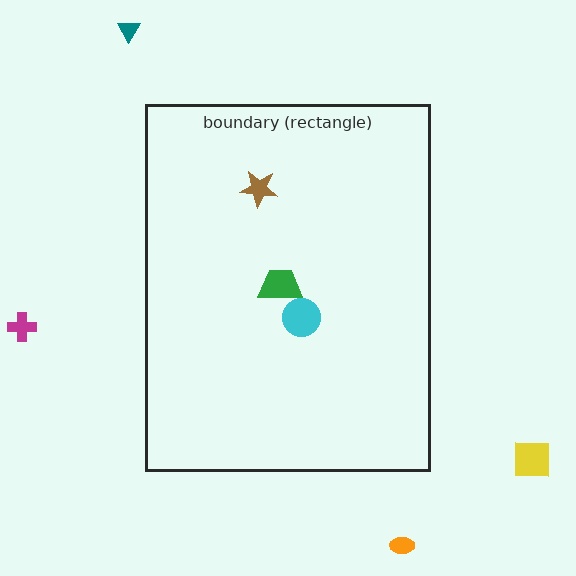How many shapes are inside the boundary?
3 inside, 4 outside.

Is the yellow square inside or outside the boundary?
Outside.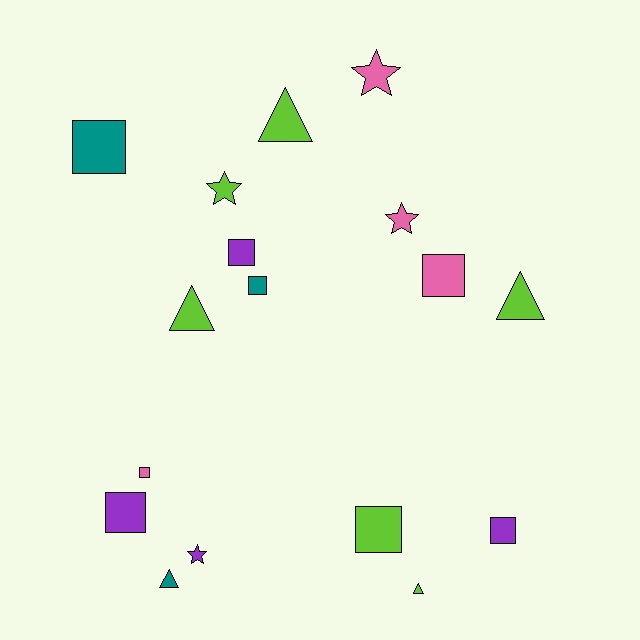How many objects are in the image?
There are 17 objects.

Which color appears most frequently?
Lime, with 6 objects.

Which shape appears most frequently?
Square, with 8 objects.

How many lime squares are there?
There is 1 lime square.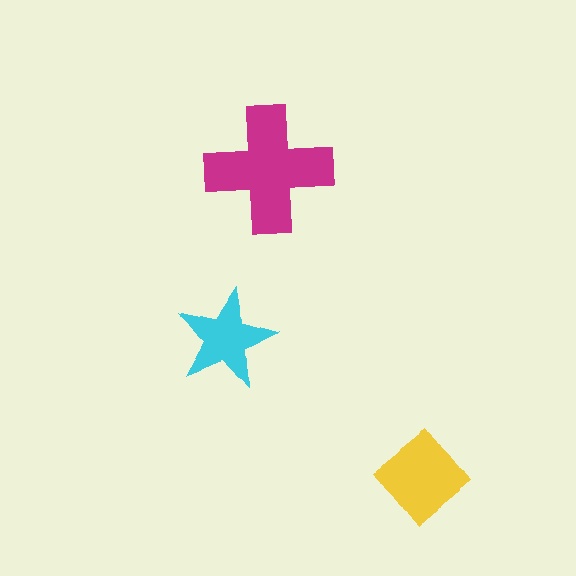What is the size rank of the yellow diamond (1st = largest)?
2nd.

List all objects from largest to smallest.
The magenta cross, the yellow diamond, the cyan star.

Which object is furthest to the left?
The cyan star is leftmost.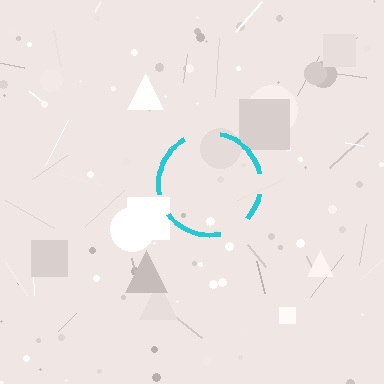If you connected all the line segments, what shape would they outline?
They would outline a circle.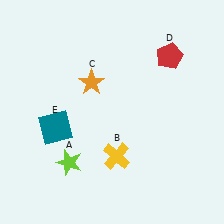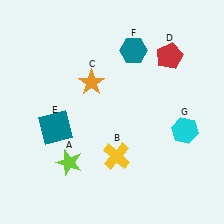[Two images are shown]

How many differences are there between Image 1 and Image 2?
There are 2 differences between the two images.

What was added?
A teal hexagon (F), a cyan hexagon (G) were added in Image 2.